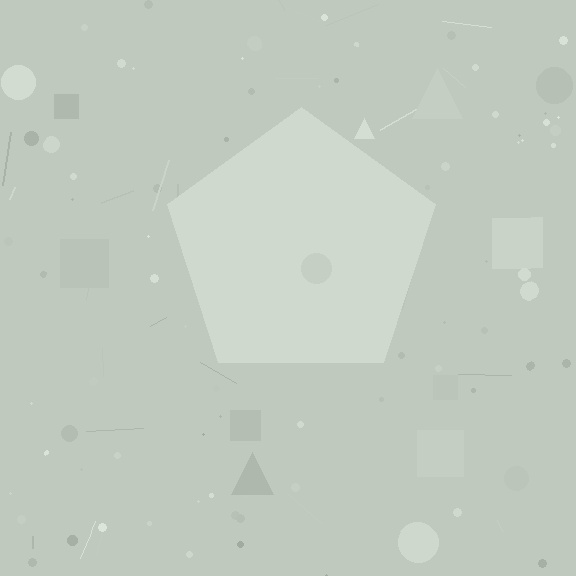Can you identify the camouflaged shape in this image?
The camouflaged shape is a pentagon.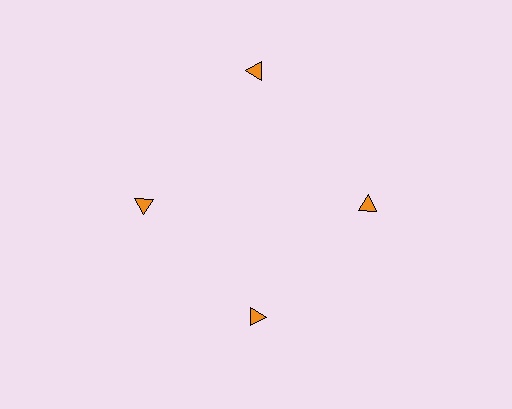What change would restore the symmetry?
The symmetry would be restored by moving it inward, back onto the ring so that all 4 triangles sit at equal angles and equal distance from the center.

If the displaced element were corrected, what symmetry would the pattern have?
It would have 4-fold rotational symmetry — the pattern would map onto itself every 90 degrees.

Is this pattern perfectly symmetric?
No. The 4 orange triangles are arranged in a ring, but one element near the 12 o'clock position is pushed outward from the center, breaking the 4-fold rotational symmetry.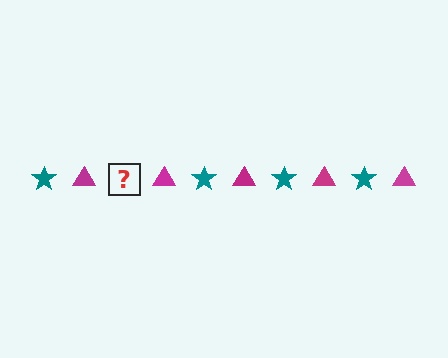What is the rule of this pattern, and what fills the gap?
The rule is that the pattern alternates between teal star and magenta triangle. The gap should be filled with a teal star.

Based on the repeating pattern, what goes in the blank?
The blank should be a teal star.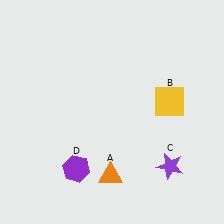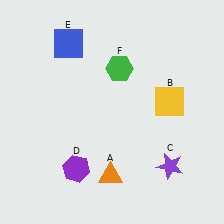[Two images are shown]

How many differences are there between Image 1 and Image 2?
There are 2 differences between the two images.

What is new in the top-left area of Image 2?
A blue square (E) was added in the top-left area of Image 2.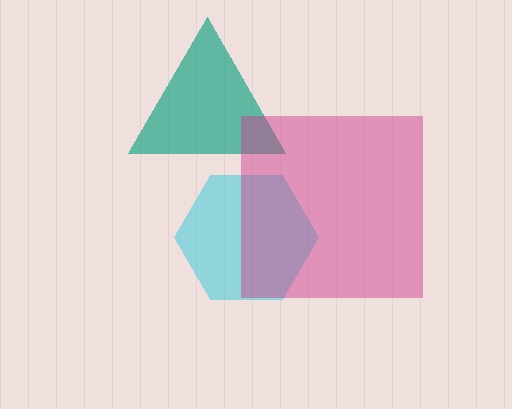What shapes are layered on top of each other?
The layered shapes are: a teal triangle, a cyan hexagon, a magenta square.